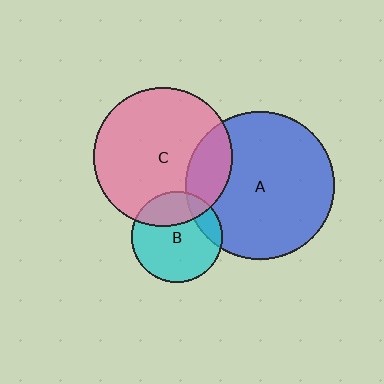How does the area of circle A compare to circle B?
Approximately 2.6 times.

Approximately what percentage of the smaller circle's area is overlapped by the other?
Approximately 15%.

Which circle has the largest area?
Circle A (blue).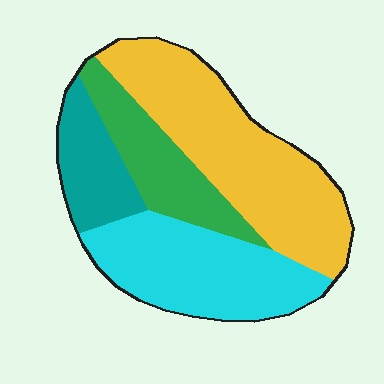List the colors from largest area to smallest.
From largest to smallest: yellow, cyan, green, teal.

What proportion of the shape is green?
Green takes up about one sixth (1/6) of the shape.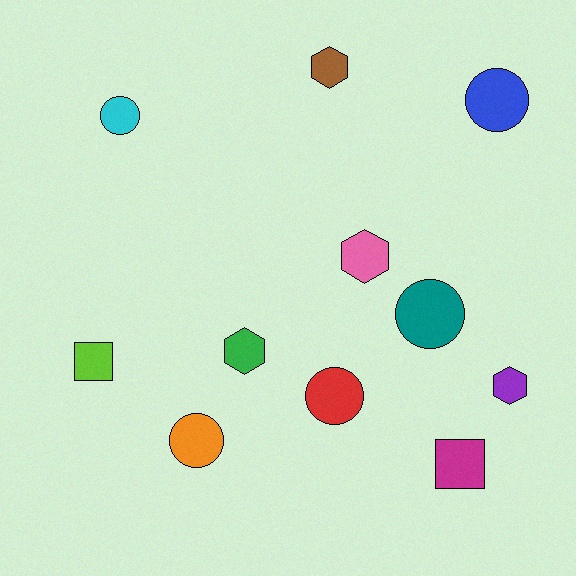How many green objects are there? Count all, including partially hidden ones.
There is 1 green object.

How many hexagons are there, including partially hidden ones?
There are 4 hexagons.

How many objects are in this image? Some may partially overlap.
There are 11 objects.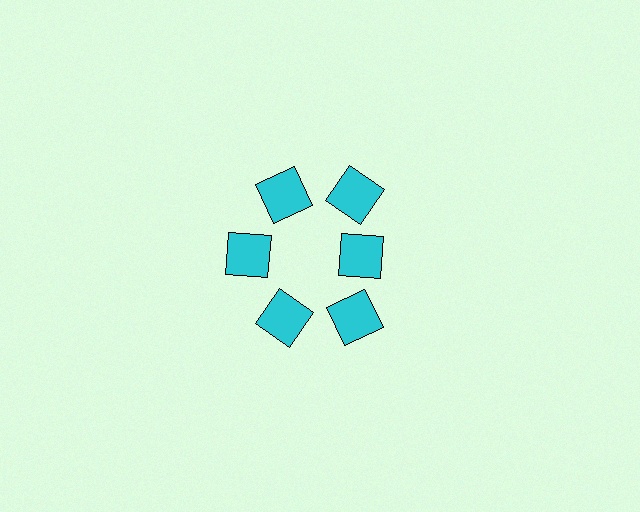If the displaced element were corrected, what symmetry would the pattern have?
It would have 6-fold rotational symmetry — the pattern would map onto itself every 60 degrees.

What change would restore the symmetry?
The symmetry would be restored by moving it outward, back onto the ring so that all 6 squares sit at equal angles and equal distance from the center.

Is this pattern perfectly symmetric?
No. The 6 cyan squares are arranged in a ring, but one element near the 3 o'clock position is pulled inward toward the center, breaking the 6-fold rotational symmetry.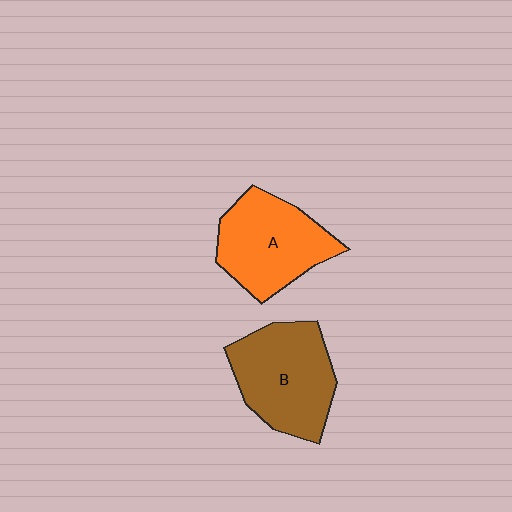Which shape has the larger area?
Shape B (brown).